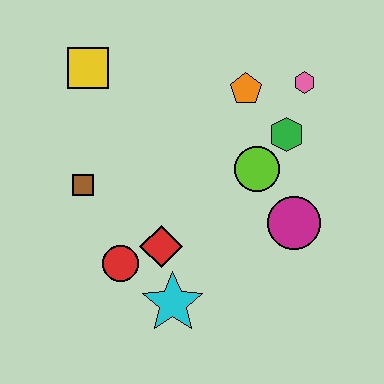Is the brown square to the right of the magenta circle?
No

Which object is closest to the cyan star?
The red diamond is closest to the cyan star.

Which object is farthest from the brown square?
The pink hexagon is farthest from the brown square.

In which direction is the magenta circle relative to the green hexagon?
The magenta circle is below the green hexagon.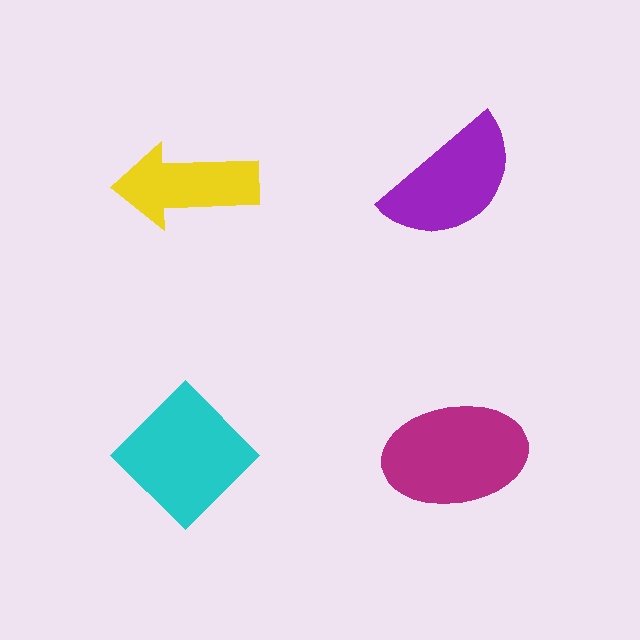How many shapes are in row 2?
2 shapes.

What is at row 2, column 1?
A cyan diamond.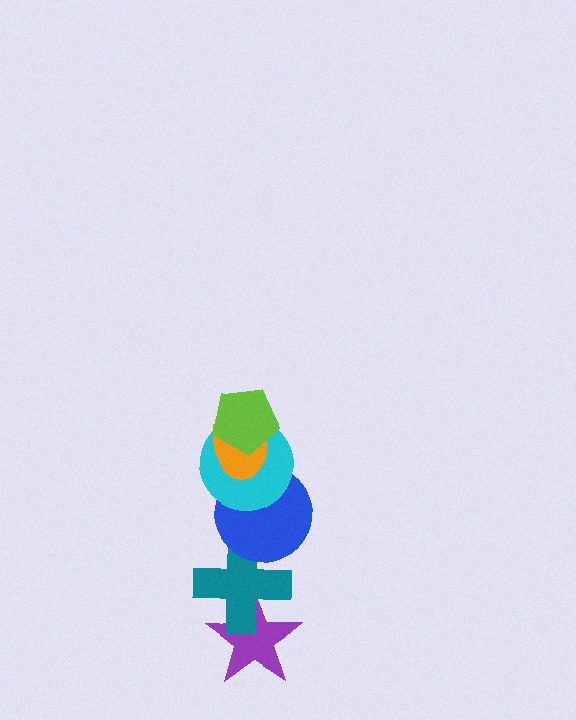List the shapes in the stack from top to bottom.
From top to bottom: the lime pentagon, the orange ellipse, the cyan circle, the blue circle, the teal cross, the purple star.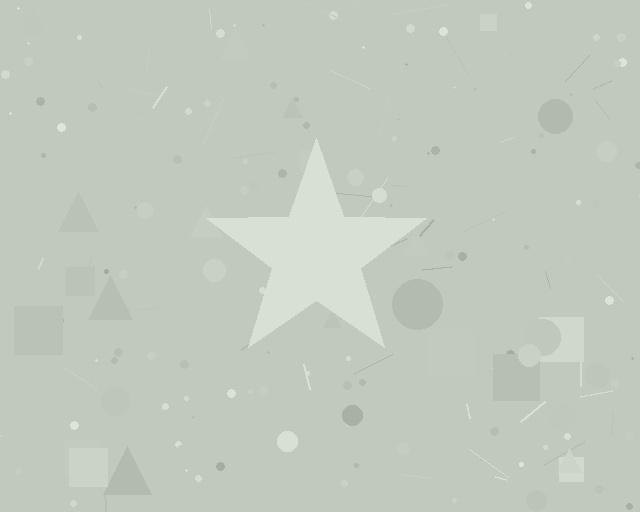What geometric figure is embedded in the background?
A star is embedded in the background.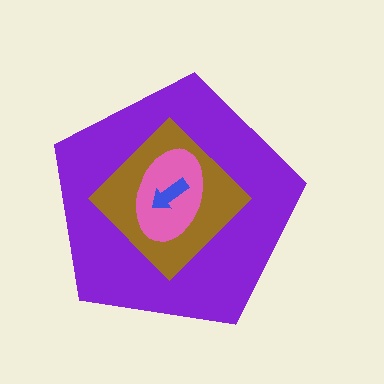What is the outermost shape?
The purple pentagon.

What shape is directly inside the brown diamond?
The pink ellipse.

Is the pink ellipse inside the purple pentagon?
Yes.